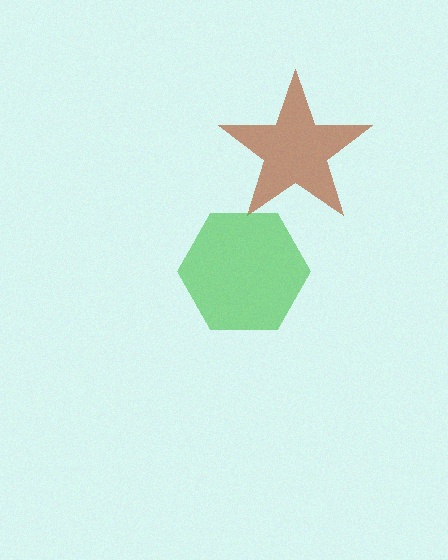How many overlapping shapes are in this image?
There are 2 overlapping shapes in the image.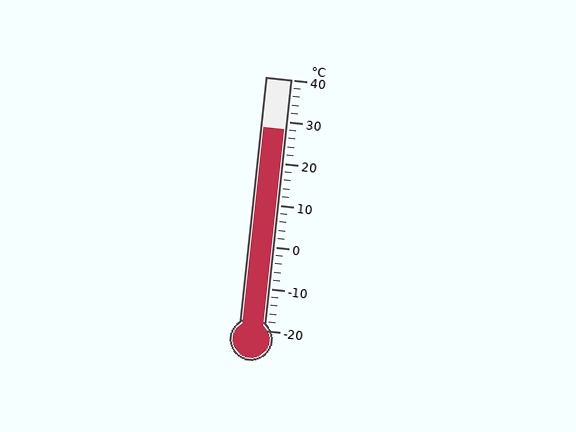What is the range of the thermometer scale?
The thermometer scale ranges from -20°C to 40°C.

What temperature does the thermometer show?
The thermometer shows approximately 28°C.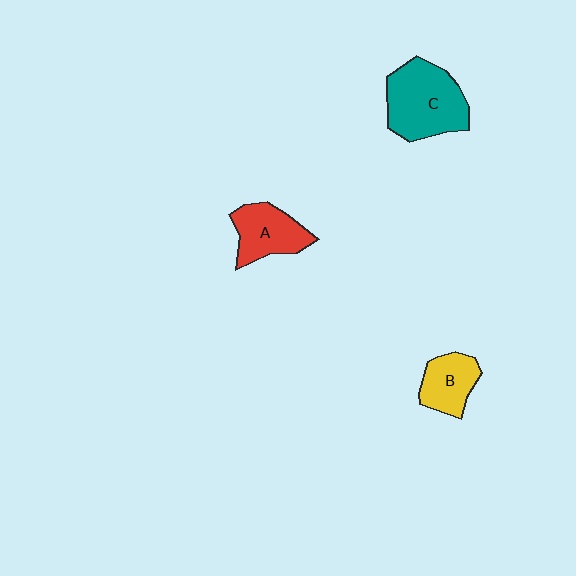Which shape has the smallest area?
Shape B (yellow).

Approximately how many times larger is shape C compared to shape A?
Approximately 1.5 times.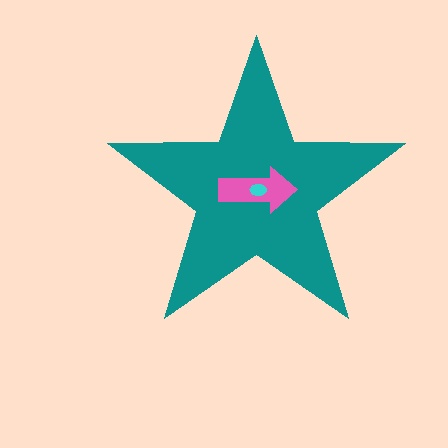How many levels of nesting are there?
3.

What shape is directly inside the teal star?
The pink arrow.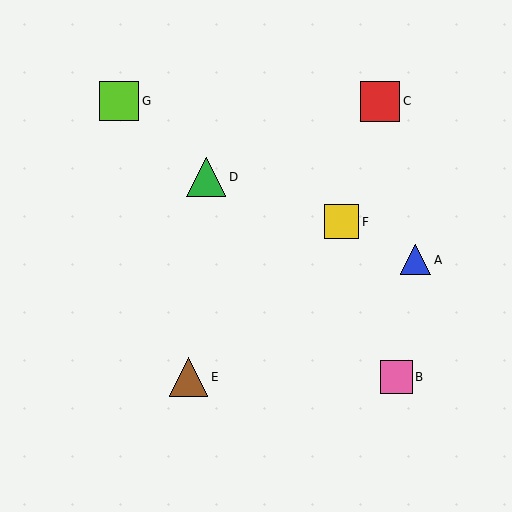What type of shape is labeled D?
Shape D is a green triangle.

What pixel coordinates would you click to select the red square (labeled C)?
Click at (380, 102) to select the red square C.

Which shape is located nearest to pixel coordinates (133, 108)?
The lime square (labeled G) at (119, 101) is nearest to that location.